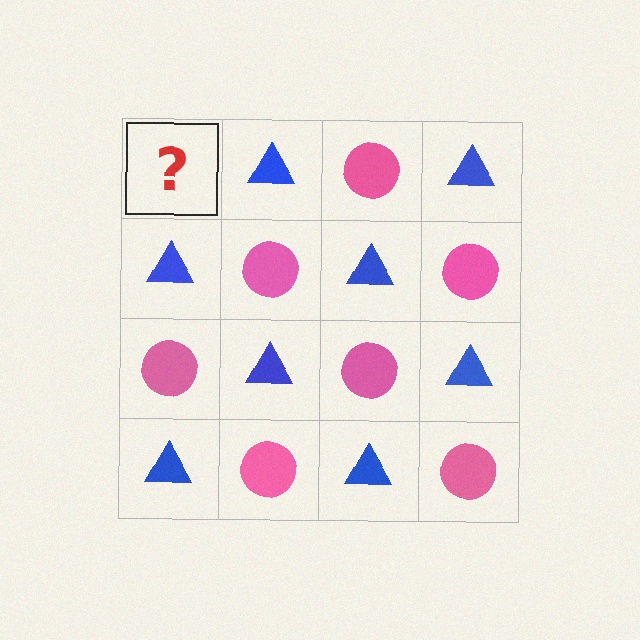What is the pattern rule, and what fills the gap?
The rule is that it alternates pink circle and blue triangle in a checkerboard pattern. The gap should be filled with a pink circle.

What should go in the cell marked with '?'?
The missing cell should contain a pink circle.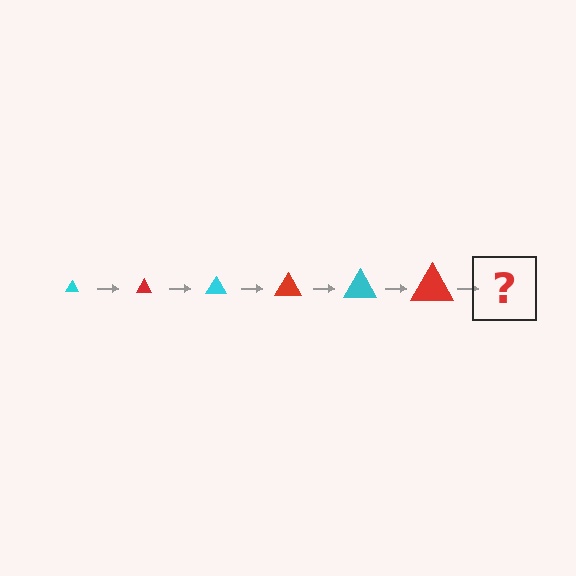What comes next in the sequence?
The next element should be a cyan triangle, larger than the previous one.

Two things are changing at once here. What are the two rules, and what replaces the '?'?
The two rules are that the triangle grows larger each step and the color cycles through cyan and red. The '?' should be a cyan triangle, larger than the previous one.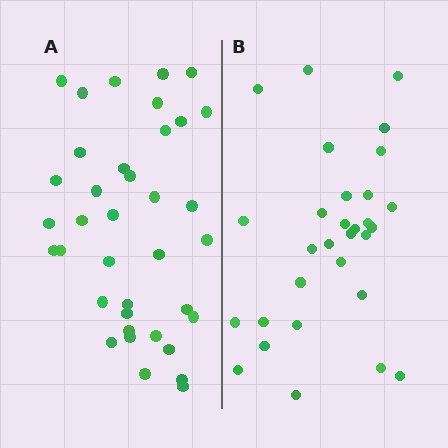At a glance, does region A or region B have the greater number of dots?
Region A (the left region) has more dots.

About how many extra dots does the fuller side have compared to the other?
Region A has roughly 8 or so more dots than region B.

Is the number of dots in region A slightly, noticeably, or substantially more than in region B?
Region A has only slightly more — the two regions are fairly close. The ratio is roughly 1.2 to 1.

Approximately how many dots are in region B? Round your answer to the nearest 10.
About 30 dots.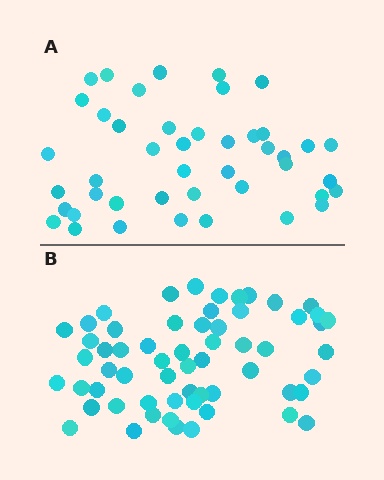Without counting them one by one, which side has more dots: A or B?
Region B (the bottom region) has more dots.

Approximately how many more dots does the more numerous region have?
Region B has approximately 15 more dots than region A.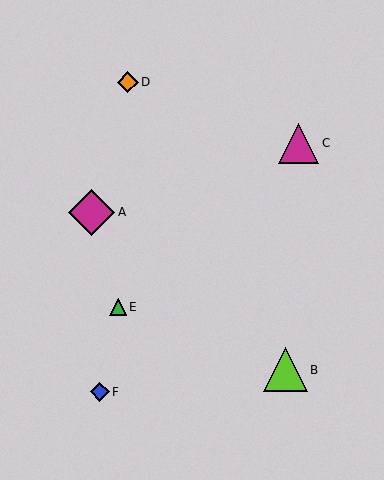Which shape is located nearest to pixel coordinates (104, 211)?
The magenta diamond (labeled A) at (92, 213) is nearest to that location.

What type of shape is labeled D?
Shape D is an orange diamond.